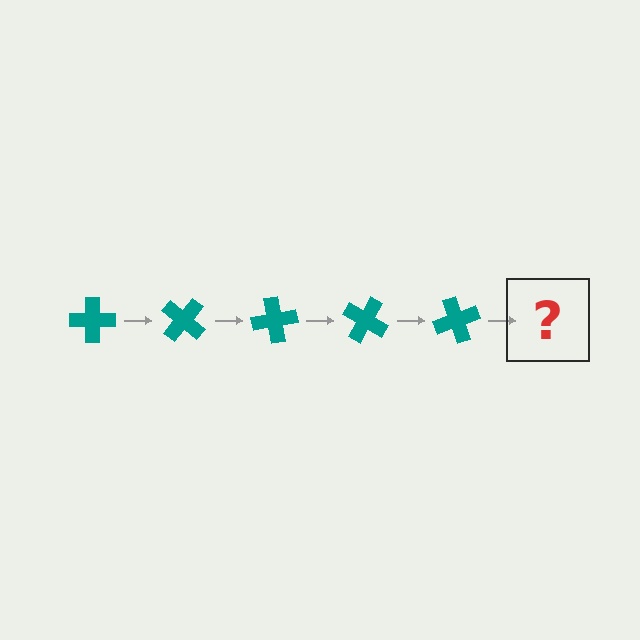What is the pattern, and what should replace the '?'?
The pattern is that the cross rotates 40 degrees each step. The '?' should be a teal cross rotated 200 degrees.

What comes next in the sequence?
The next element should be a teal cross rotated 200 degrees.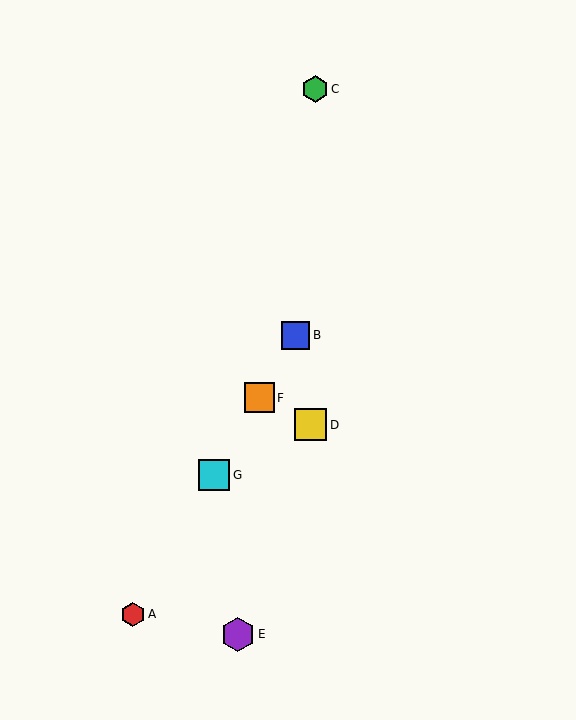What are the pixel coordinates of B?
Object B is at (296, 335).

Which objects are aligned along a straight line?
Objects A, B, F, G are aligned along a straight line.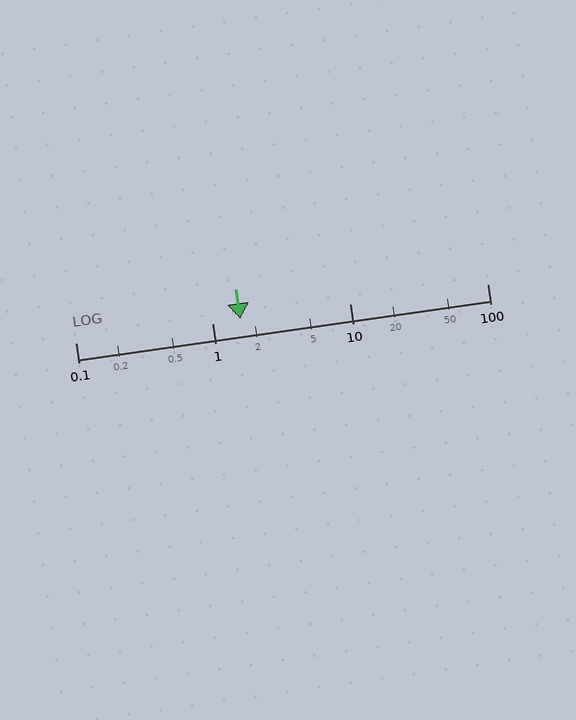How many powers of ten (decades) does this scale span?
The scale spans 3 decades, from 0.1 to 100.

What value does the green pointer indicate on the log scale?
The pointer indicates approximately 1.6.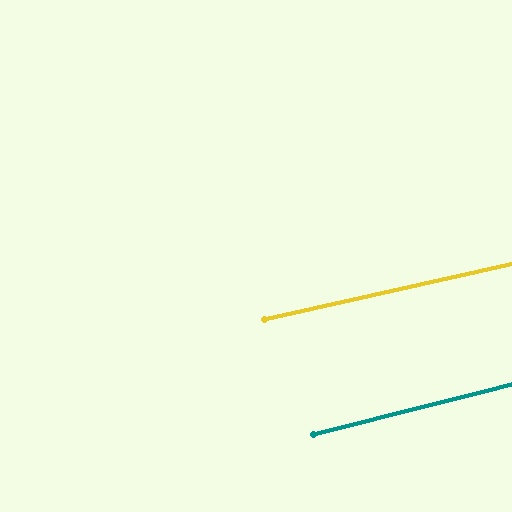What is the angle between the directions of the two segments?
Approximately 2 degrees.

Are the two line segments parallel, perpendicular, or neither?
Parallel — their directions differ by only 1.5°.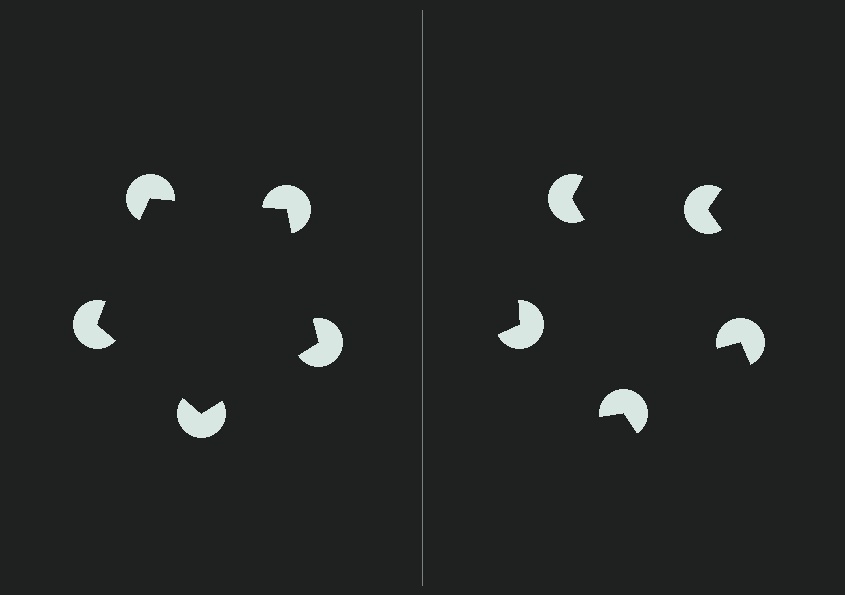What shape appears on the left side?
An illusory pentagon.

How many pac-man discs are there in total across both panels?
10 — 5 on each side.